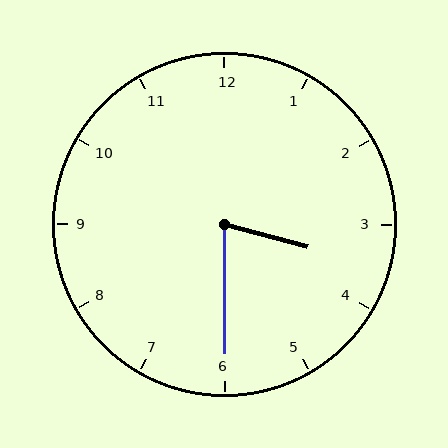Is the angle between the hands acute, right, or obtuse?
It is acute.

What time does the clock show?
3:30.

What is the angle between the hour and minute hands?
Approximately 75 degrees.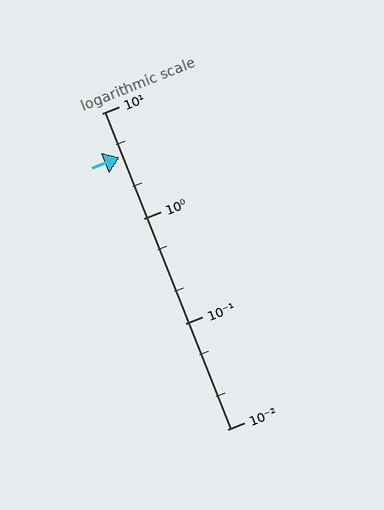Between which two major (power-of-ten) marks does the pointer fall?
The pointer is between 1 and 10.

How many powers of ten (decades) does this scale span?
The scale spans 3 decades, from 0.01 to 10.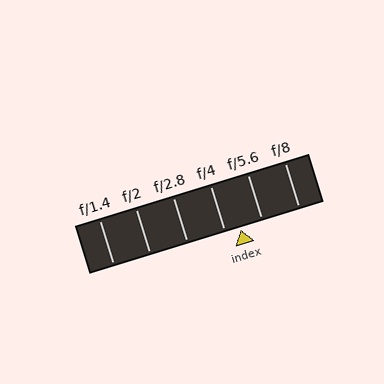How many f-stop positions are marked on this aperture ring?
There are 6 f-stop positions marked.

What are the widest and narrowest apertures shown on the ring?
The widest aperture shown is f/1.4 and the narrowest is f/8.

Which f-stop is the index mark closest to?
The index mark is closest to f/4.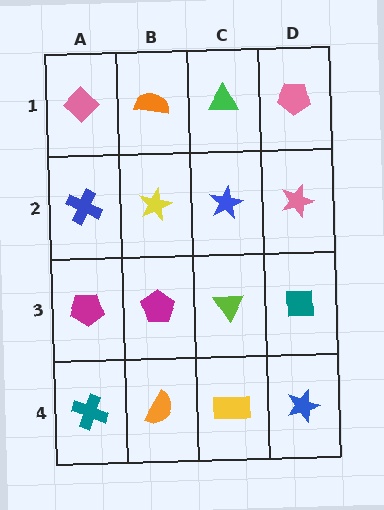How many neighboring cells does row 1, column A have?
2.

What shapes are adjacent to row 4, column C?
A lime triangle (row 3, column C), an orange semicircle (row 4, column B), a blue star (row 4, column D).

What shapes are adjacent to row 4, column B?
A magenta pentagon (row 3, column B), a teal cross (row 4, column A), a yellow rectangle (row 4, column C).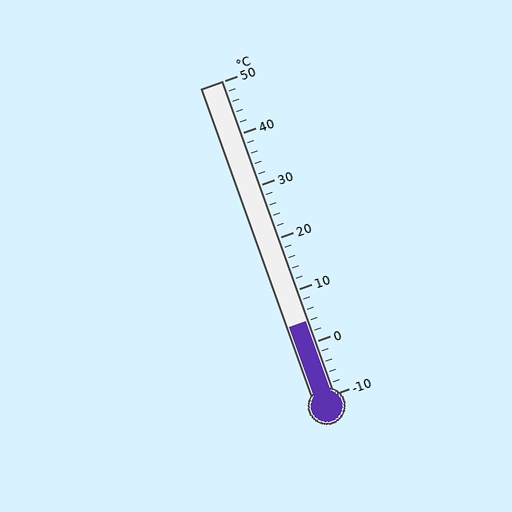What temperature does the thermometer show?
The thermometer shows approximately 4°C.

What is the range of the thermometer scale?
The thermometer scale ranges from -10°C to 50°C.